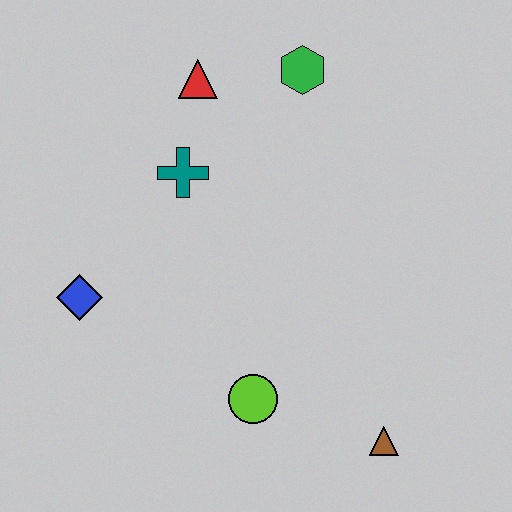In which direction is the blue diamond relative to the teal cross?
The blue diamond is below the teal cross.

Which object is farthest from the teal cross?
The brown triangle is farthest from the teal cross.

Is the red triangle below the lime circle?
No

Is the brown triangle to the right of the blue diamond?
Yes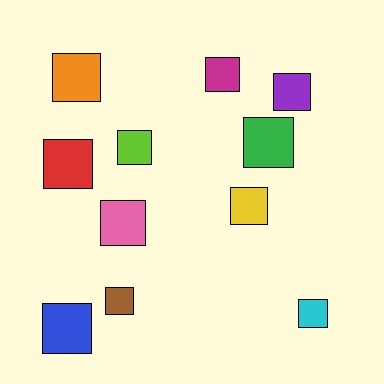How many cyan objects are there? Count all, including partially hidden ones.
There is 1 cyan object.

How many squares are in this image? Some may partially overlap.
There are 11 squares.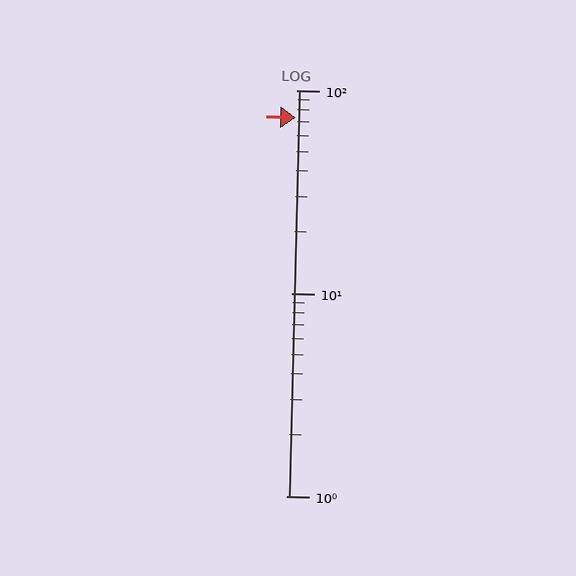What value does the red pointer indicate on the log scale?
The pointer indicates approximately 73.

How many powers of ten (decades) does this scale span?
The scale spans 2 decades, from 1 to 100.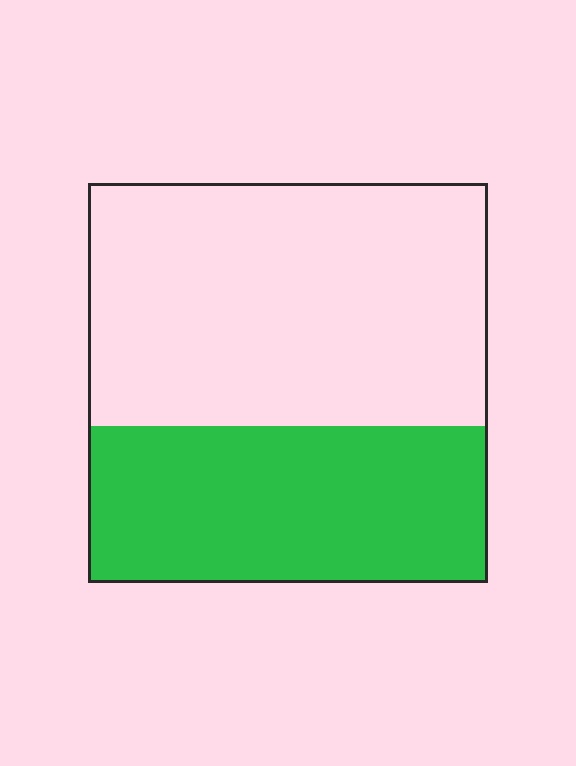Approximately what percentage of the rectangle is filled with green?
Approximately 40%.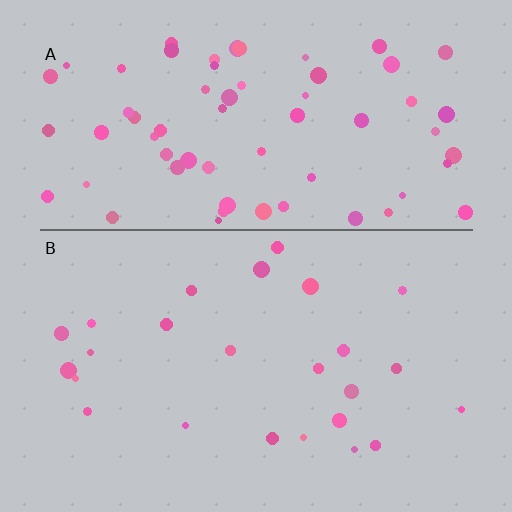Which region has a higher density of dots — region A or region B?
A (the top).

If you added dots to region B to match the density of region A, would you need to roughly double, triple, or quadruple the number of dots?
Approximately triple.